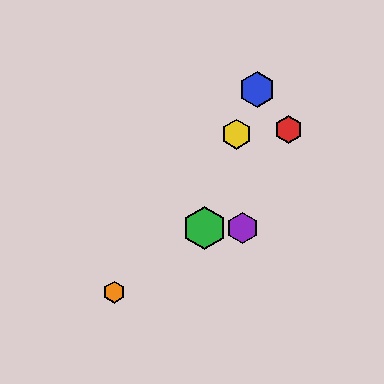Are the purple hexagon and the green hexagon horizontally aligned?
Yes, both are at y≈228.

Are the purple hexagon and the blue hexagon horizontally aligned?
No, the purple hexagon is at y≈228 and the blue hexagon is at y≈90.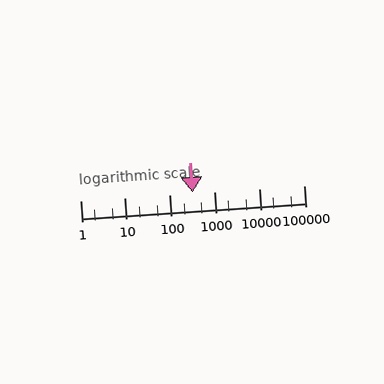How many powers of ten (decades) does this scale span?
The scale spans 5 decades, from 1 to 100000.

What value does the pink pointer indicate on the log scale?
The pointer indicates approximately 330.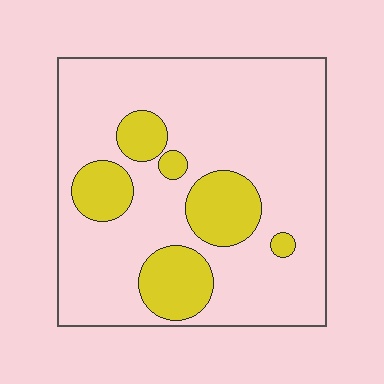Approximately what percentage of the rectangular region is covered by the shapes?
Approximately 20%.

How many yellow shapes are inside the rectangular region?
6.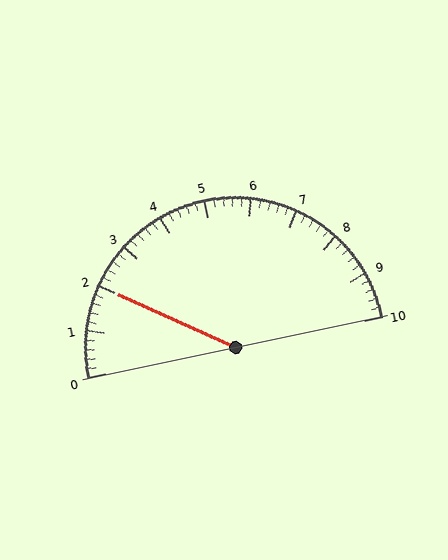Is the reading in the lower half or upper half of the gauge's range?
The reading is in the lower half of the range (0 to 10).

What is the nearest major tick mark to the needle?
The nearest major tick mark is 2.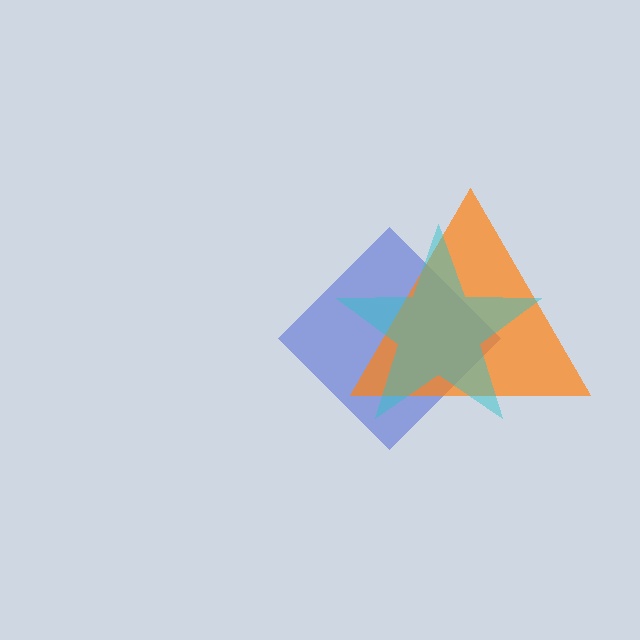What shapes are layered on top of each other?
The layered shapes are: a blue diamond, an orange triangle, a cyan star.